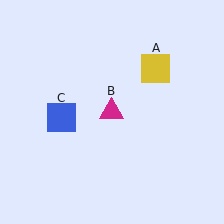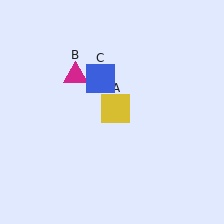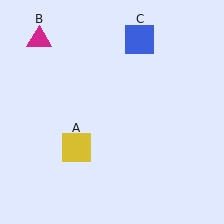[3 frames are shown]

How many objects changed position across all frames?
3 objects changed position: yellow square (object A), magenta triangle (object B), blue square (object C).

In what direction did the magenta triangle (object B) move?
The magenta triangle (object B) moved up and to the left.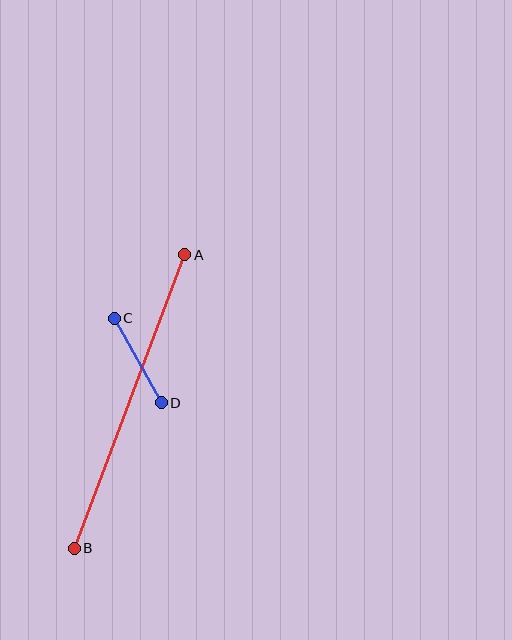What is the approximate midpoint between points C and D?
The midpoint is at approximately (138, 361) pixels.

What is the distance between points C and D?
The distance is approximately 96 pixels.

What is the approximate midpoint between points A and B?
The midpoint is at approximately (129, 402) pixels.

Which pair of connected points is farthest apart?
Points A and B are farthest apart.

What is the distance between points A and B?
The distance is approximately 314 pixels.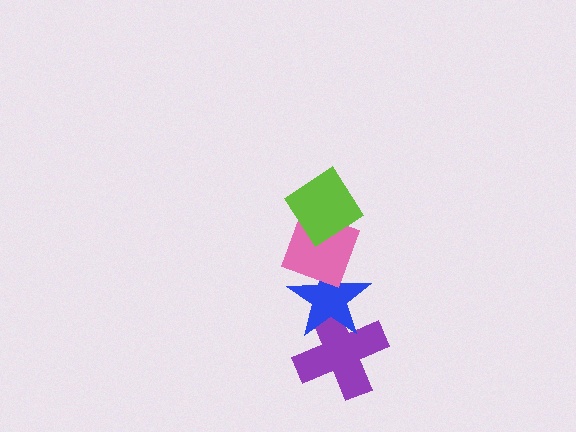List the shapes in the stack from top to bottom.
From top to bottom: the lime diamond, the pink diamond, the blue star, the purple cross.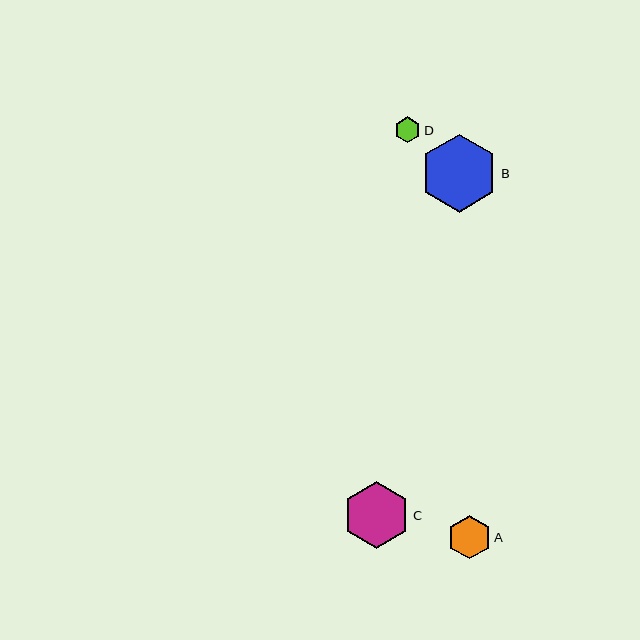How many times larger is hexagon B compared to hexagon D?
Hexagon B is approximately 3.0 times the size of hexagon D.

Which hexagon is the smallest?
Hexagon D is the smallest with a size of approximately 26 pixels.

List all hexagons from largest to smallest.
From largest to smallest: B, C, A, D.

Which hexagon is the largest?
Hexagon B is the largest with a size of approximately 78 pixels.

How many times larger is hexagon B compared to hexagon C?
Hexagon B is approximately 1.2 times the size of hexagon C.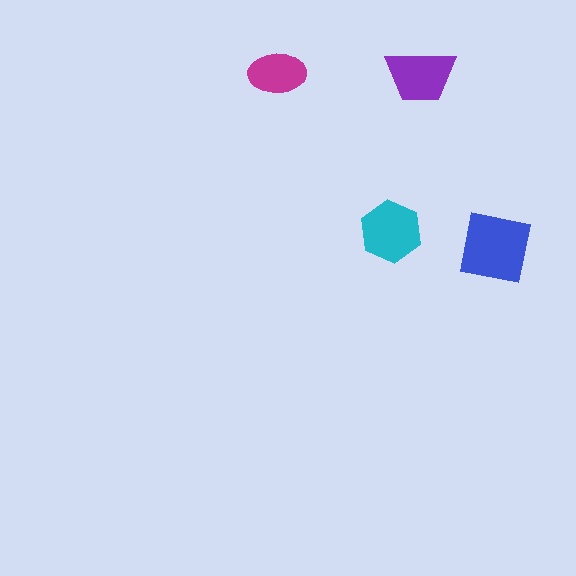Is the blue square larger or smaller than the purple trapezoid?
Larger.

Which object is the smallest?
The magenta ellipse.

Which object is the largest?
The blue square.